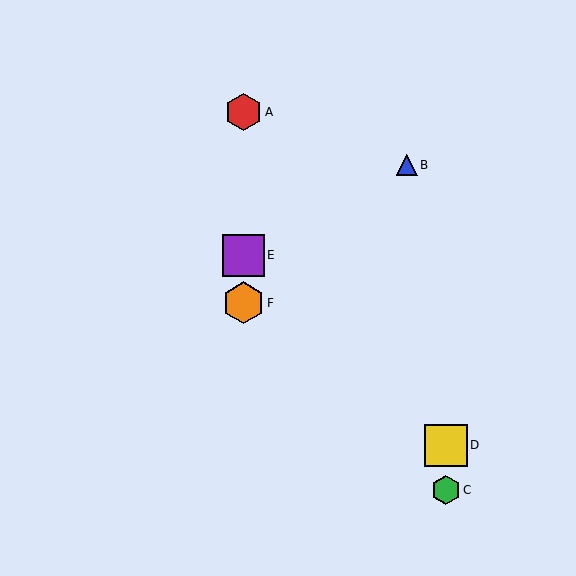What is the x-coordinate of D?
Object D is at x≈446.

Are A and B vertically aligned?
No, A is at x≈243 and B is at x≈407.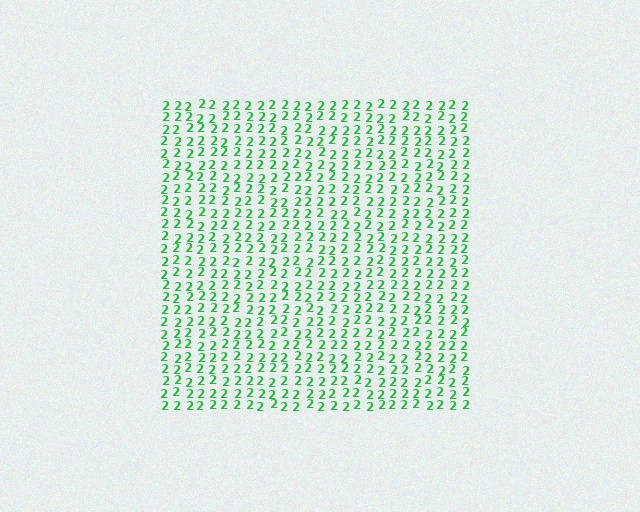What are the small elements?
The small elements are digit 2's.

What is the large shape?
The large shape is a square.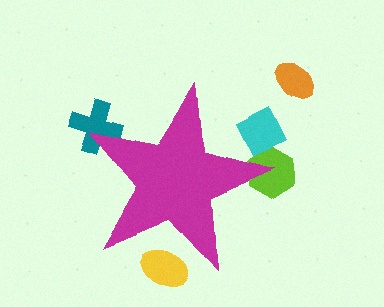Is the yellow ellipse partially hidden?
Yes, the yellow ellipse is partially hidden behind the magenta star.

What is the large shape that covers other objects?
A magenta star.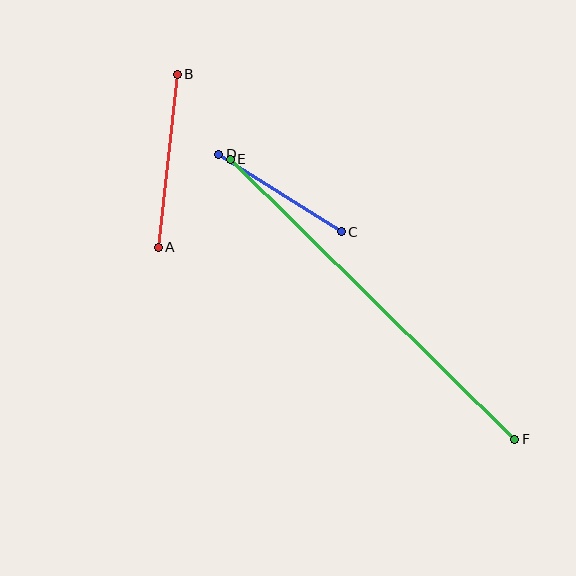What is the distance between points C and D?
The distance is approximately 145 pixels.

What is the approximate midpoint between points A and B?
The midpoint is at approximately (168, 161) pixels.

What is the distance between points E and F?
The distance is approximately 399 pixels.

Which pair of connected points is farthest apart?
Points E and F are farthest apart.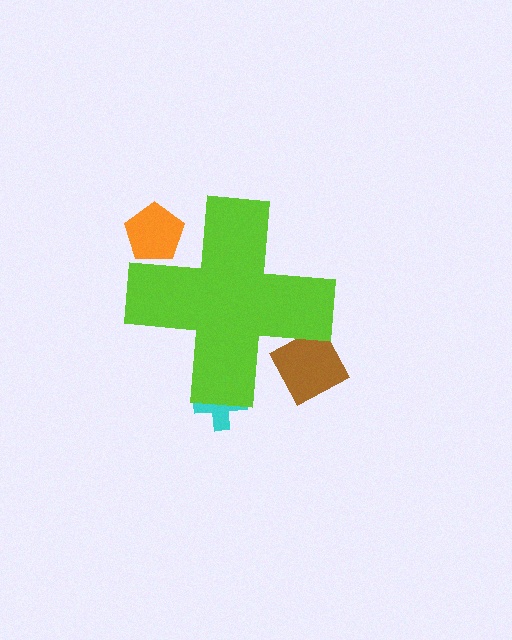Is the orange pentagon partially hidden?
Yes, the orange pentagon is partially hidden behind the lime cross.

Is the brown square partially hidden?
Yes, the brown square is partially hidden behind the lime cross.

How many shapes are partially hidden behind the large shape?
3 shapes are partially hidden.